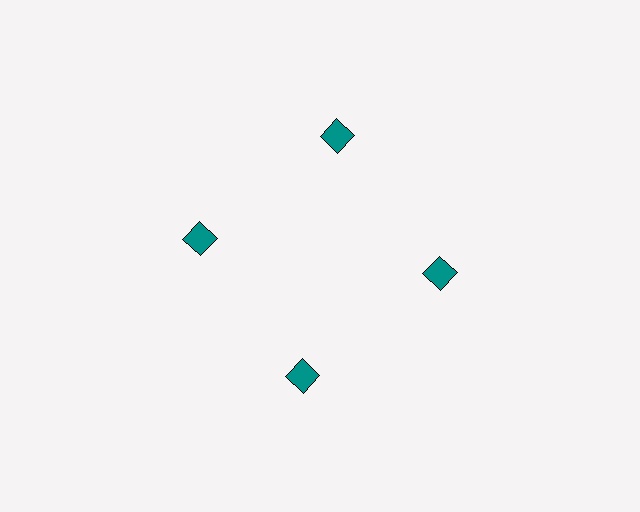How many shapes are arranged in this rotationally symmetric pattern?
There are 4 shapes, arranged in 4 groups of 1.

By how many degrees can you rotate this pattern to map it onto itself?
The pattern maps onto itself every 90 degrees of rotation.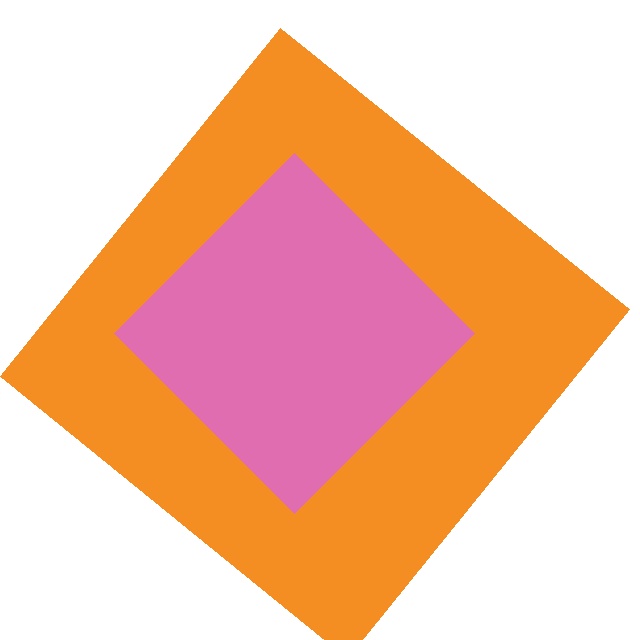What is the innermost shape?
The pink diamond.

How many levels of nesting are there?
2.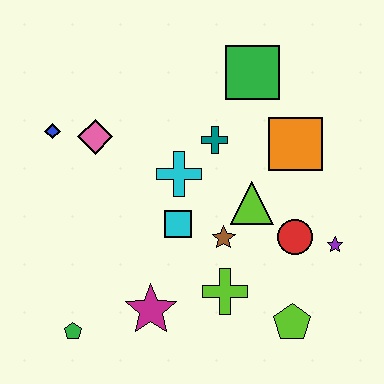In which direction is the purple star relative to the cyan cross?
The purple star is to the right of the cyan cross.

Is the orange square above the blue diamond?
No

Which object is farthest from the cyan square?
The green square is farthest from the cyan square.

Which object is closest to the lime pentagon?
The lime cross is closest to the lime pentagon.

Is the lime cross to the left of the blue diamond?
No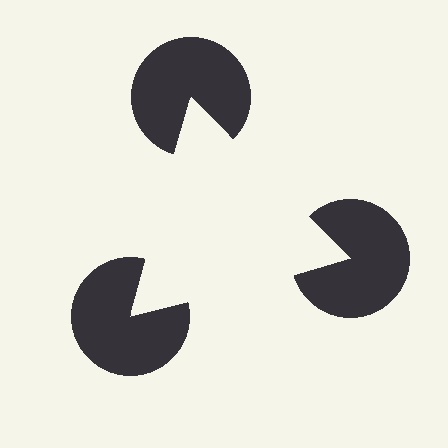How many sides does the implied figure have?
3 sides.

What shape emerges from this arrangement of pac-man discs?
An illusory triangle — its edges are inferred from the aligned wedge cuts in the pac-man discs, not physically drawn.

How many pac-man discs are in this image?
There are 3 — one at each vertex of the illusory triangle.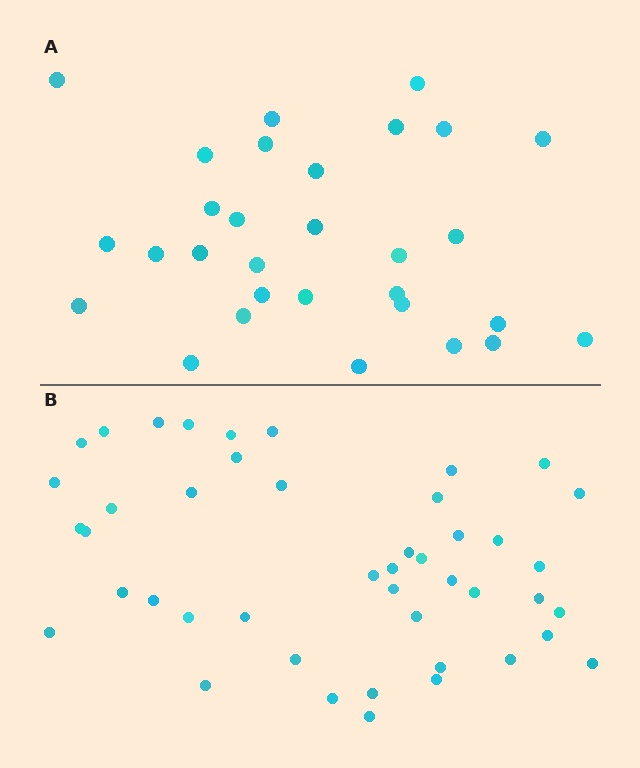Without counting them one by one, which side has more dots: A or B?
Region B (the bottom region) has more dots.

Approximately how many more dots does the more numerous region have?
Region B has approximately 15 more dots than region A.